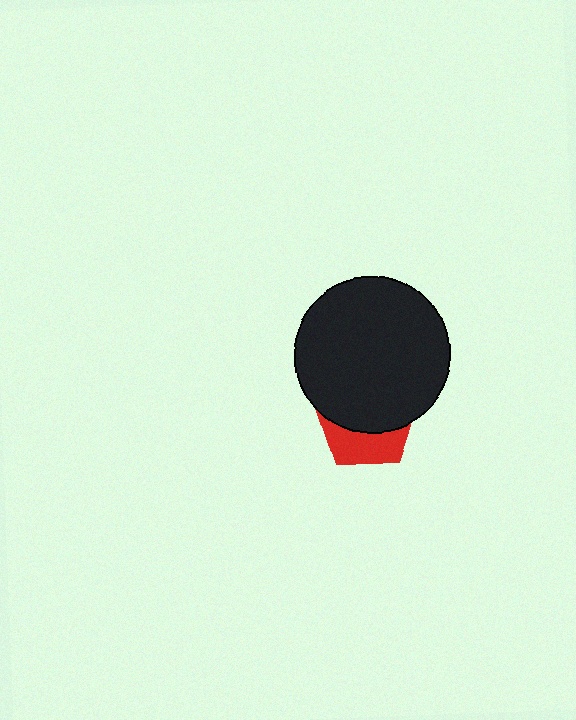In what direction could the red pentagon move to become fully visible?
The red pentagon could move down. That would shift it out from behind the black circle entirely.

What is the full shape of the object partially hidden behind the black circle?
The partially hidden object is a red pentagon.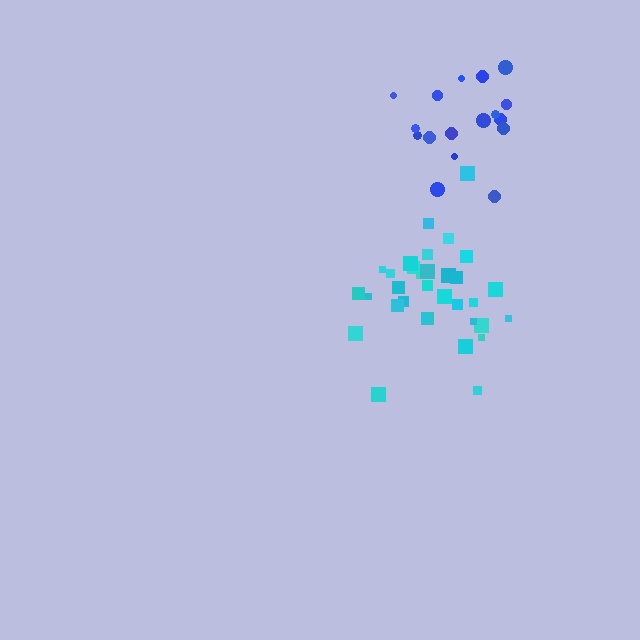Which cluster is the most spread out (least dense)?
Blue.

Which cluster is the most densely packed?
Cyan.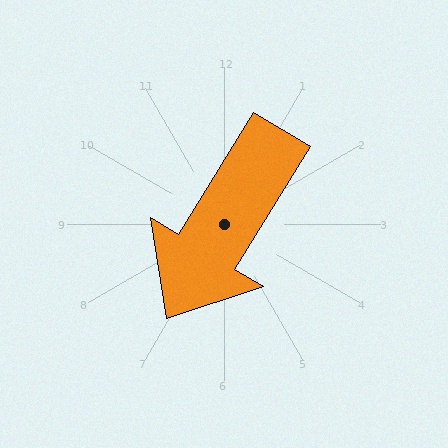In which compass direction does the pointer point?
Southwest.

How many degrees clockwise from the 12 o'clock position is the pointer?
Approximately 211 degrees.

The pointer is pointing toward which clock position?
Roughly 7 o'clock.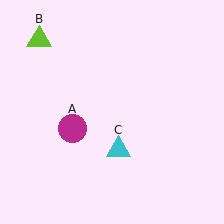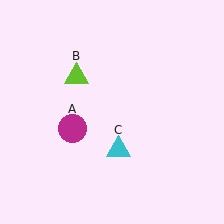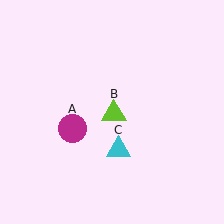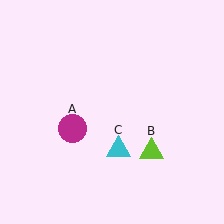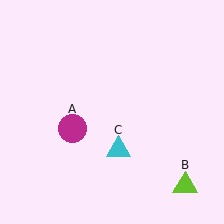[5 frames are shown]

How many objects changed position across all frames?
1 object changed position: lime triangle (object B).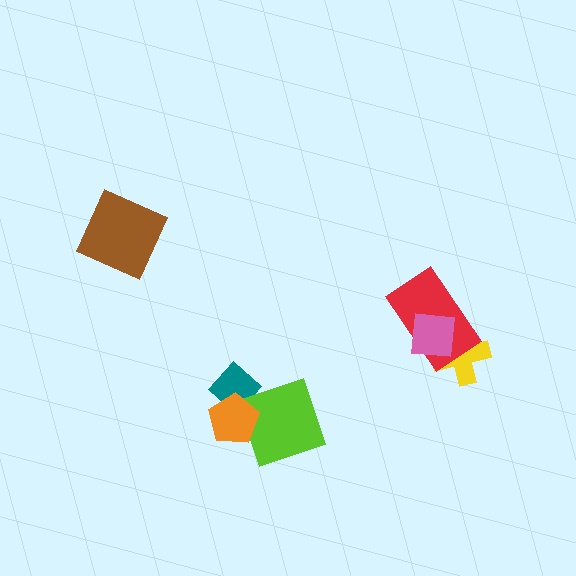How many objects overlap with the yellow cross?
2 objects overlap with the yellow cross.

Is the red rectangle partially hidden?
Yes, it is partially covered by another shape.